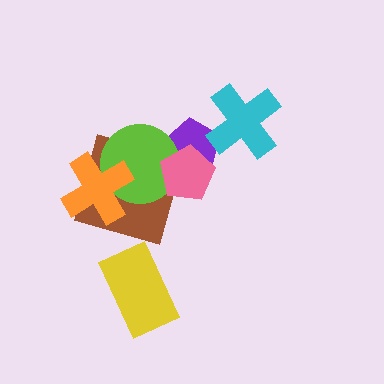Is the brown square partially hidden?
Yes, it is partially covered by another shape.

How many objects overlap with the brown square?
3 objects overlap with the brown square.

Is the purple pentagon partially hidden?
Yes, it is partially covered by another shape.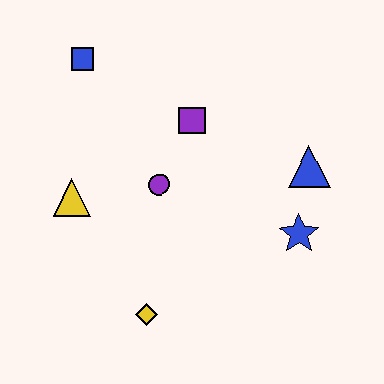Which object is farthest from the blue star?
The blue square is farthest from the blue star.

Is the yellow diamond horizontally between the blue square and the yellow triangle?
No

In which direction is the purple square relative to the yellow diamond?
The purple square is above the yellow diamond.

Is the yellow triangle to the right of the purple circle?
No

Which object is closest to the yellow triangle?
The purple circle is closest to the yellow triangle.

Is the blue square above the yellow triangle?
Yes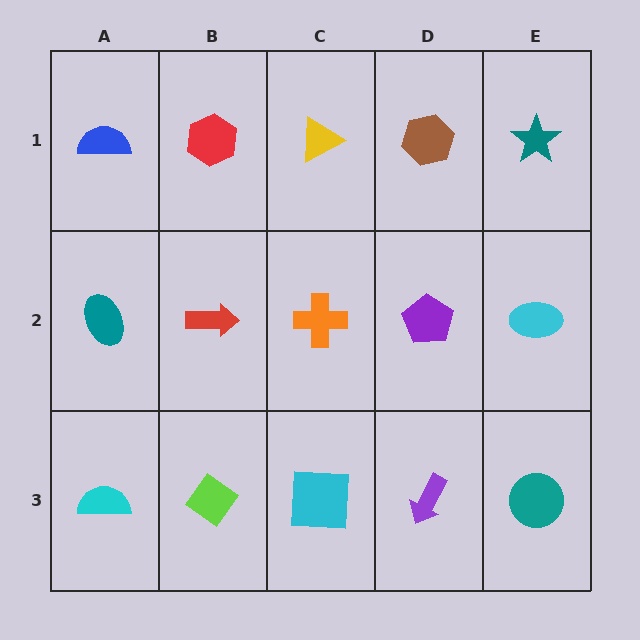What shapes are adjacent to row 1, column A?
A teal ellipse (row 2, column A), a red hexagon (row 1, column B).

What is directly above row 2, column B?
A red hexagon.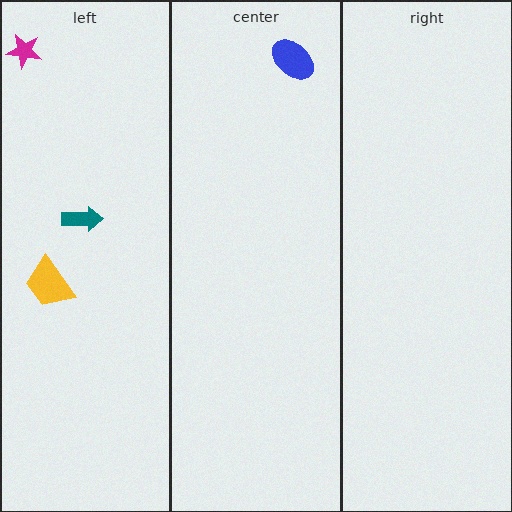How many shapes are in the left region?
3.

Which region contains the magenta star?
The left region.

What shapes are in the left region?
The magenta star, the teal arrow, the yellow trapezoid.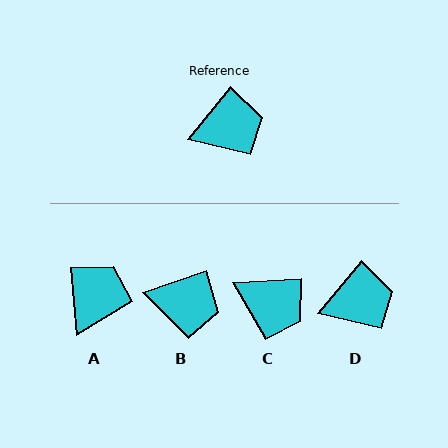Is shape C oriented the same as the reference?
No, it is off by about 47 degrees.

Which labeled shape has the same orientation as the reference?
D.